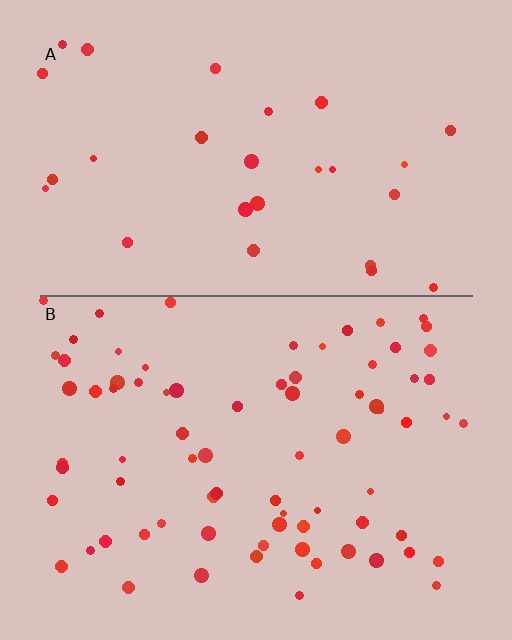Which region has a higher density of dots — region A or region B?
B (the bottom).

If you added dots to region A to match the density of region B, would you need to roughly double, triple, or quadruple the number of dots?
Approximately triple.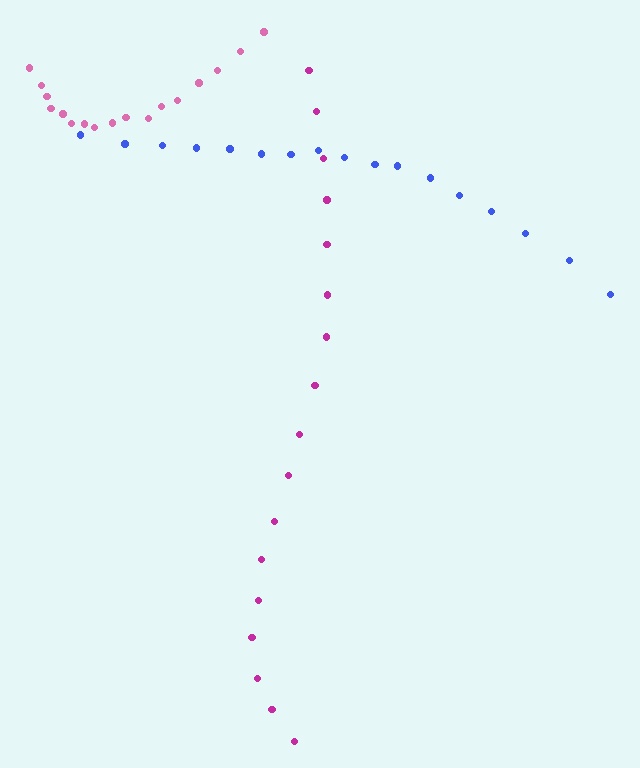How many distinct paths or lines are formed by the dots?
There are 3 distinct paths.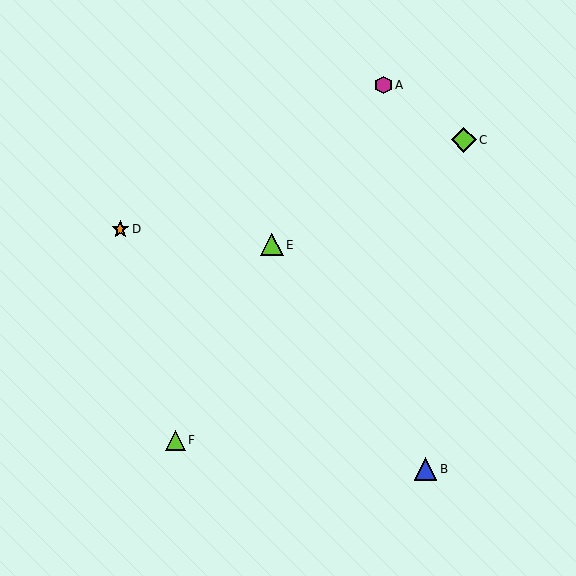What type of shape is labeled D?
Shape D is an orange star.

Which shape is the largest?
The lime diamond (labeled C) is the largest.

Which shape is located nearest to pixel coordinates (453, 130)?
The lime diamond (labeled C) at (464, 140) is nearest to that location.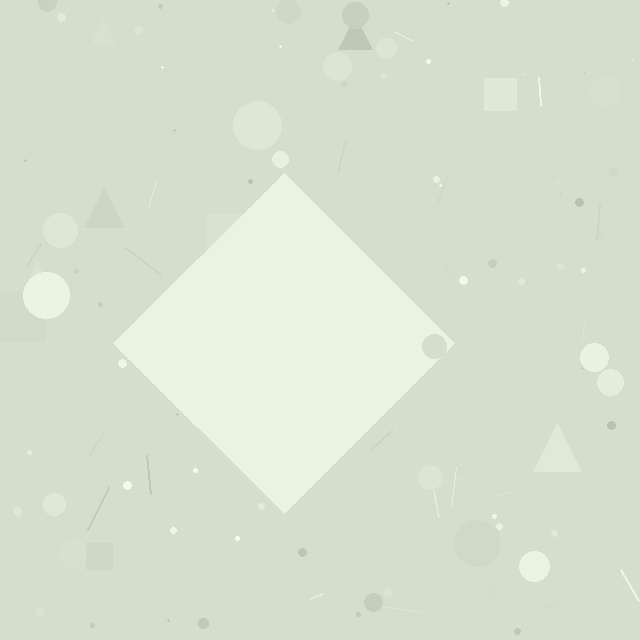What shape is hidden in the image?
A diamond is hidden in the image.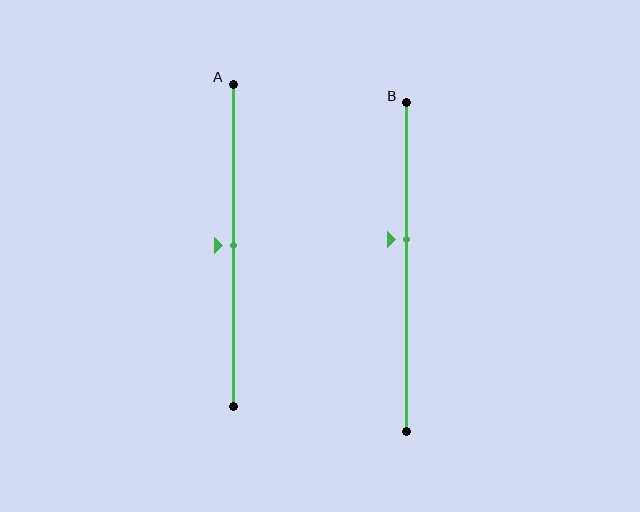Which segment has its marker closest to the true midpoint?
Segment A has its marker closest to the true midpoint.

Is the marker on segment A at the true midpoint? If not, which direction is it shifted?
Yes, the marker on segment A is at the true midpoint.